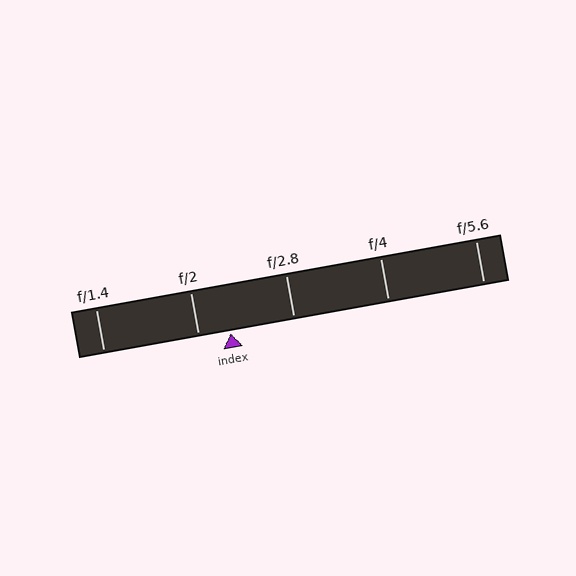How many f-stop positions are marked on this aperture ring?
There are 5 f-stop positions marked.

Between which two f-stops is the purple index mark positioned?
The index mark is between f/2 and f/2.8.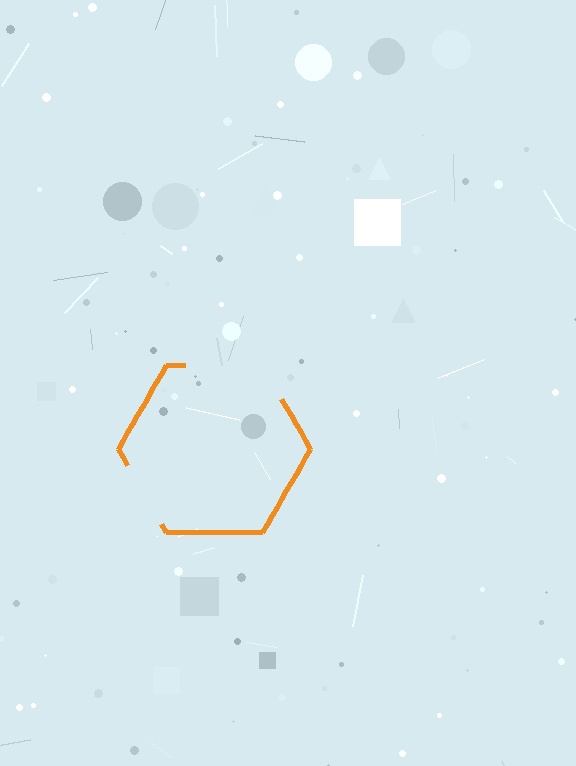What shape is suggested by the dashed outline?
The dashed outline suggests a hexagon.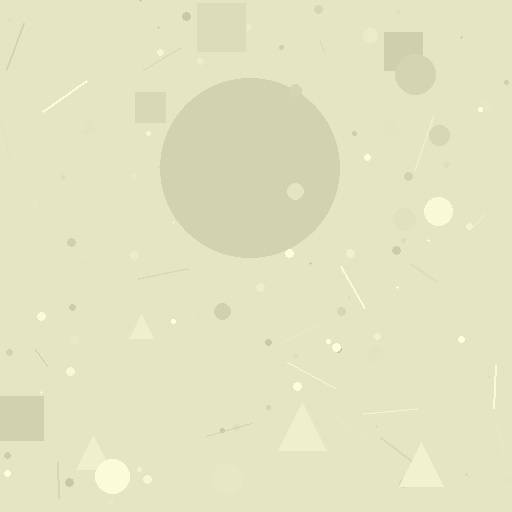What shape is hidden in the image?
A circle is hidden in the image.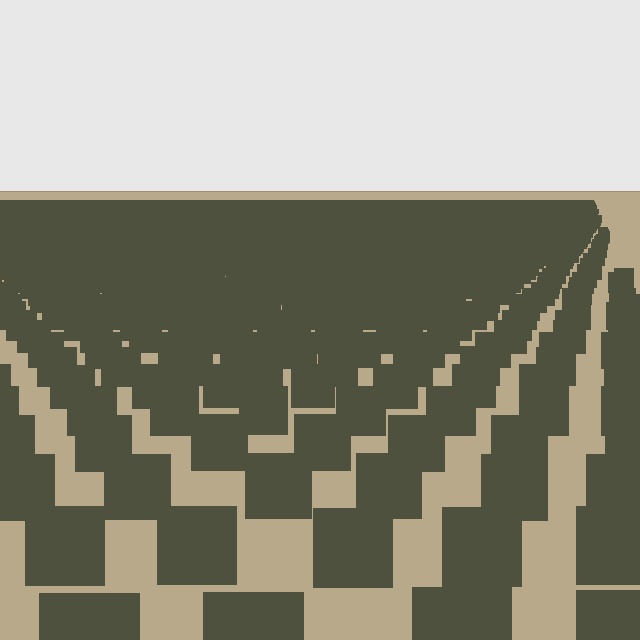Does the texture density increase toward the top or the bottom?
Density increases toward the top.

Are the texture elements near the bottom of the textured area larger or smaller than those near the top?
Larger. Near the bottom, elements are closer to the viewer and appear at a bigger on-screen size.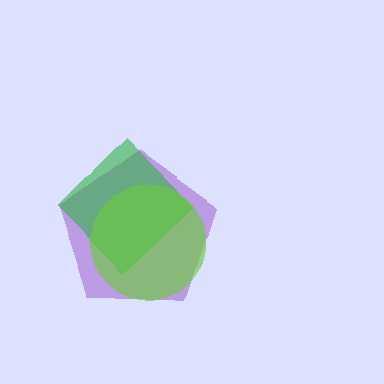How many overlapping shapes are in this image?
There are 3 overlapping shapes in the image.